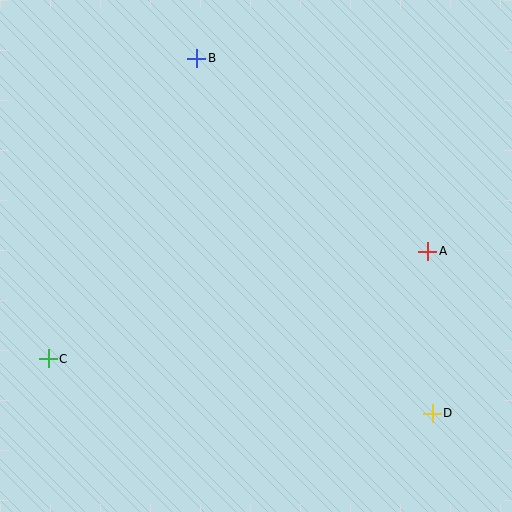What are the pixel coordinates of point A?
Point A is at (428, 251).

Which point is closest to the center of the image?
Point A at (428, 251) is closest to the center.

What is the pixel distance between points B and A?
The distance between B and A is 301 pixels.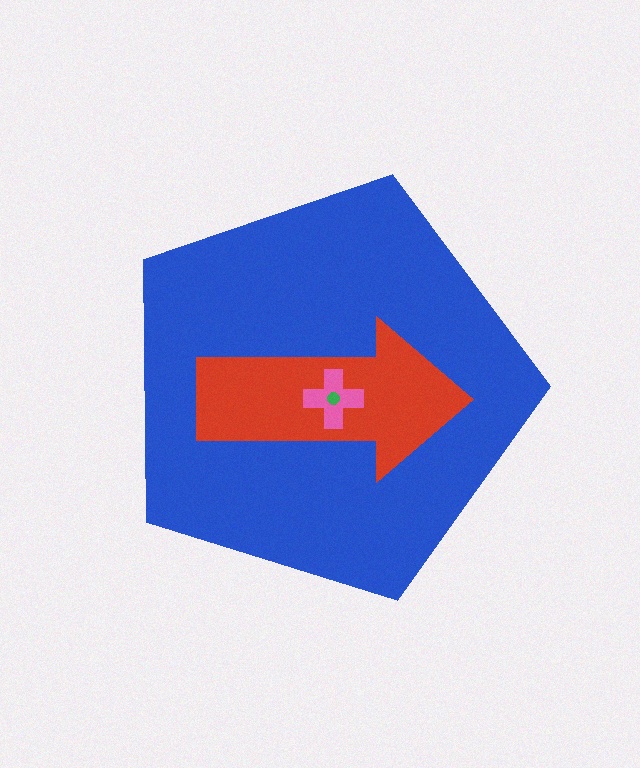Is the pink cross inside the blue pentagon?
Yes.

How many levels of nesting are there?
4.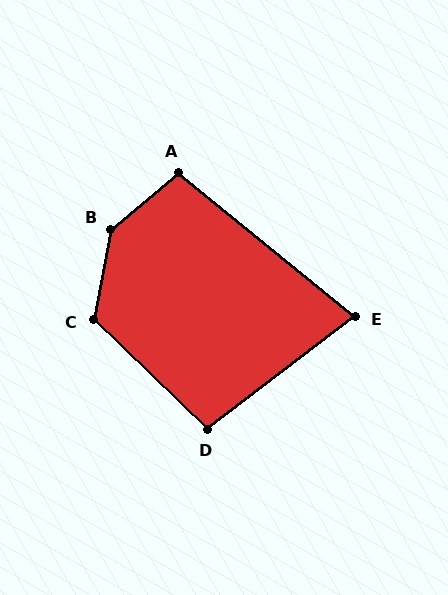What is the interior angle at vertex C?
Approximately 123 degrees (obtuse).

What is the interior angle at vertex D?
Approximately 99 degrees (obtuse).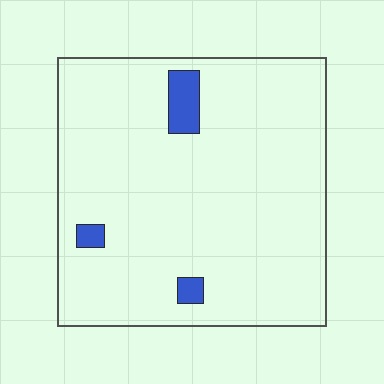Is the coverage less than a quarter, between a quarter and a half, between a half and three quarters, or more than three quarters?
Less than a quarter.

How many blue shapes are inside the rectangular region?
3.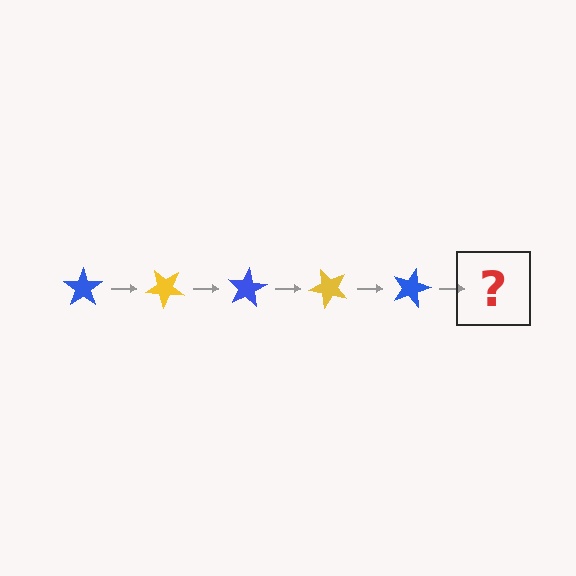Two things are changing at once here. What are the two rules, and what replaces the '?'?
The two rules are that it rotates 40 degrees each step and the color cycles through blue and yellow. The '?' should be a yellow star, rotated 200 degrees from the start.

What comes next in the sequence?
The next element should be a yellow star, rotated 200 degrees from the start.